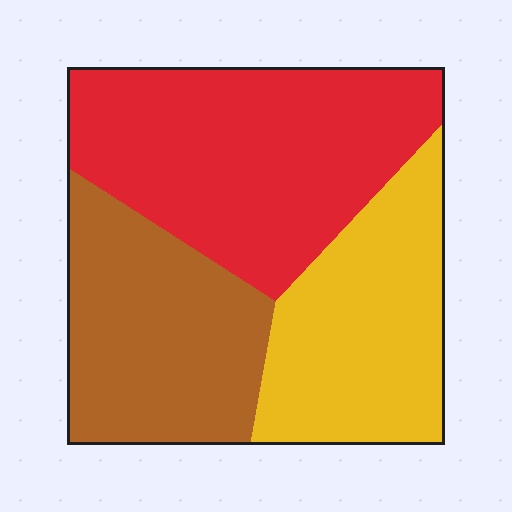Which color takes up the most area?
Red, at roughly 40%.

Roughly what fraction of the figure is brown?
Brown covers around 30% of the figure.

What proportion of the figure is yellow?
Yellow covers about 30% of the figure.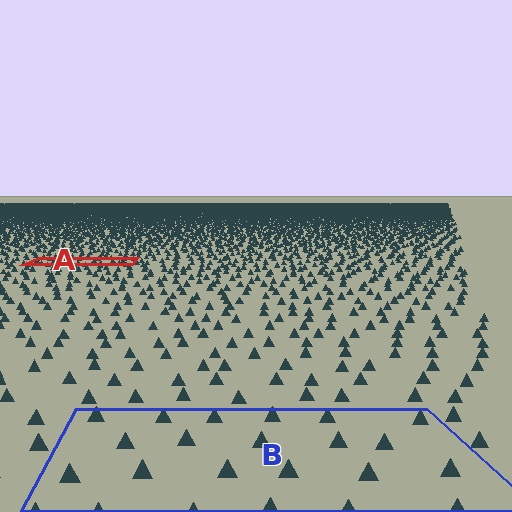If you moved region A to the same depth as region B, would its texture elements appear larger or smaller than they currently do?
They would appear larger. At a closer depth, the same texture elements are projected at a bigger on-screen size.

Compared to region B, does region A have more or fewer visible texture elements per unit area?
Region A has more texture elements per unit area — they are packed more densely because it is farther away.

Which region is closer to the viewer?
Region B is closer. The texture elements there are larger and more spread out.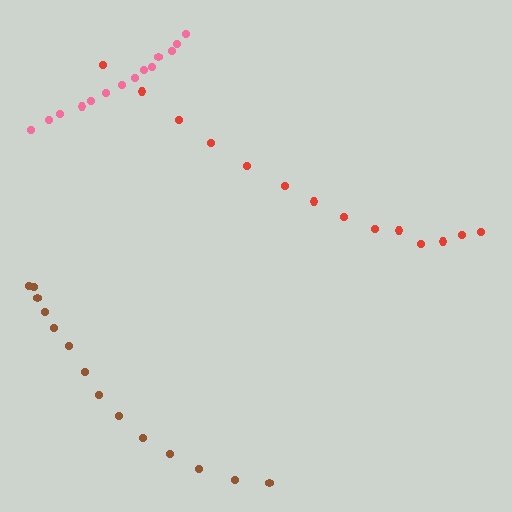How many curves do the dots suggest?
There are 3 distinct paths.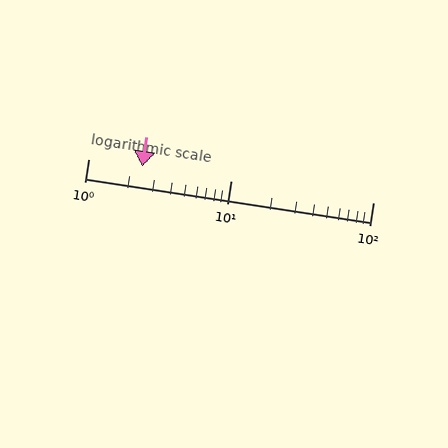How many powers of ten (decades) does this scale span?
The scale spans 2 decades, from 1 to 100.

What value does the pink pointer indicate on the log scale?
The pointer indicates approximately 2.4.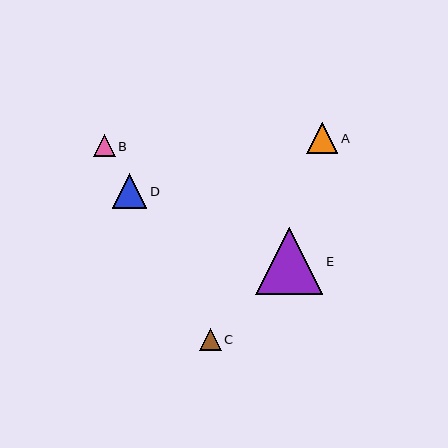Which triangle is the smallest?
Triangle B is the smallest with a size of approximately 22 pixels.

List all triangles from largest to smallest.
From largest to smallest: E, D, A, C, B.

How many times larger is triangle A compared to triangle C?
Triangle A is approximately 1.4 times the size of triangle C.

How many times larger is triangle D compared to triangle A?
Triangle D is approximately 1.1 times the size of triangle A.